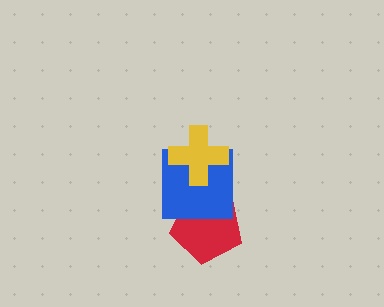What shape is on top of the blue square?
The yellow cross is on top of the blue square.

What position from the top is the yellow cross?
The yellow cross is 1st from the top.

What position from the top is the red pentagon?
The red pentagon is 3rd from the top.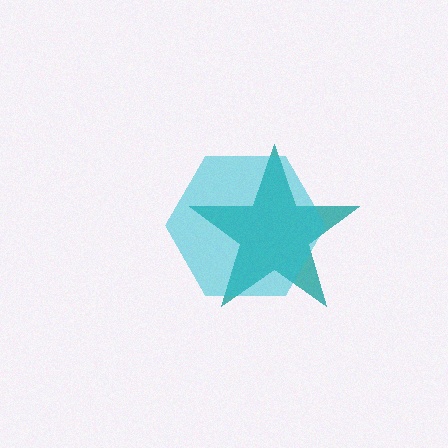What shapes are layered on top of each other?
The layered shapes are: a teal star, a cyan hexagon.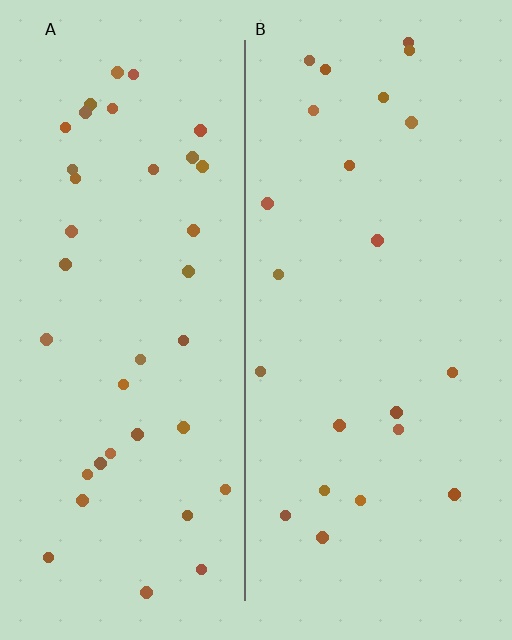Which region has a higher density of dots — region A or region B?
A (the left).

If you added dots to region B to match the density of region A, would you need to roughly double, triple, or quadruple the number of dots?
Approximately double.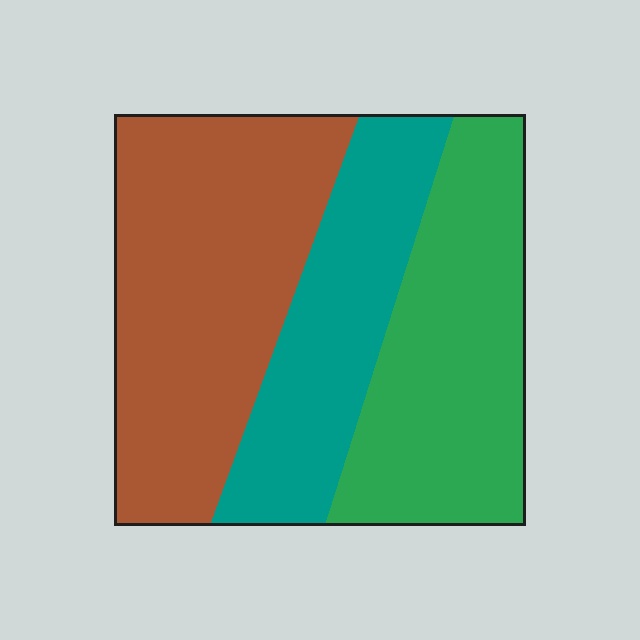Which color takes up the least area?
Teal, at roughly 25%.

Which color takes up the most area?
Brown, at roughly 40%.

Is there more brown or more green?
Brown.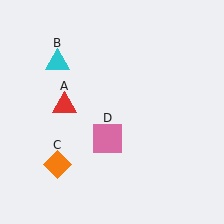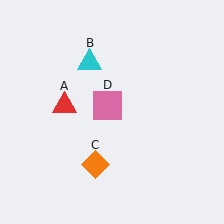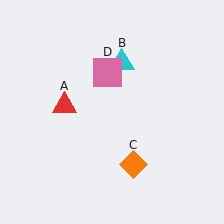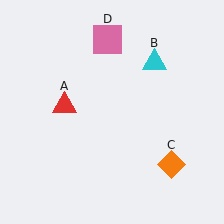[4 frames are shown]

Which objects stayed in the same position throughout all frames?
Red triangle (object A) remained stationary.